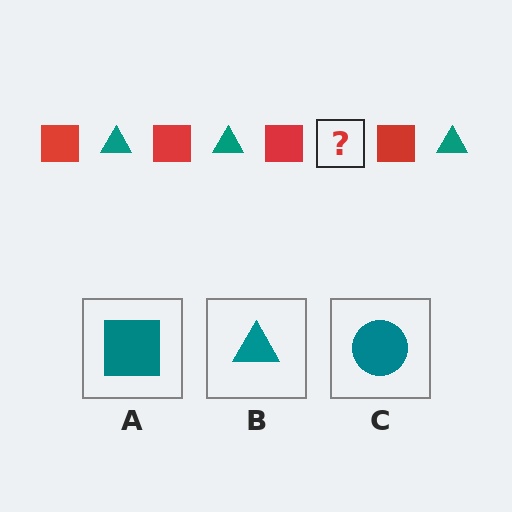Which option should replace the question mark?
Option B.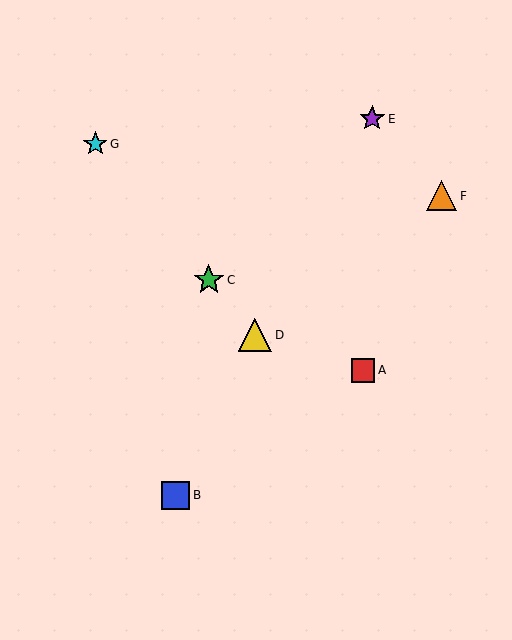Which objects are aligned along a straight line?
Objects C, D, G are aligned along a straight line.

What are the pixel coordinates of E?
Object E is at (372, 119).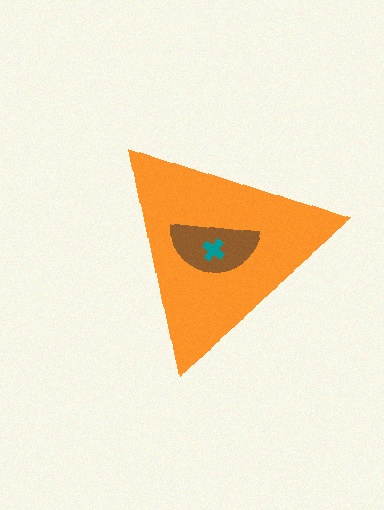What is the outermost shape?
The orange triangle.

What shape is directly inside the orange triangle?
The brown semicircle.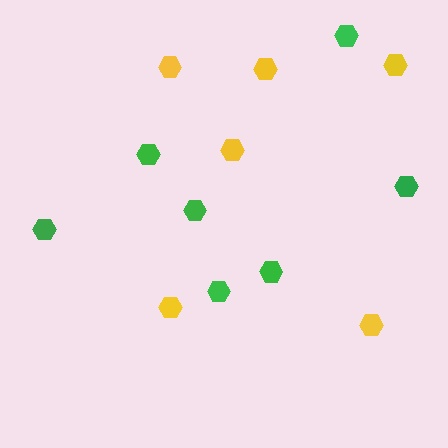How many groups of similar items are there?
There are 2 groups: one group of yellow hexagons (6) and one group of green hexagons (7).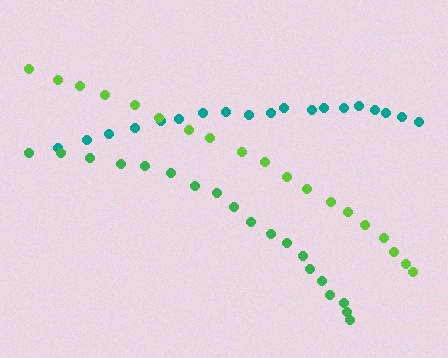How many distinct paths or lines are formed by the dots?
There are 3 distinct paths.